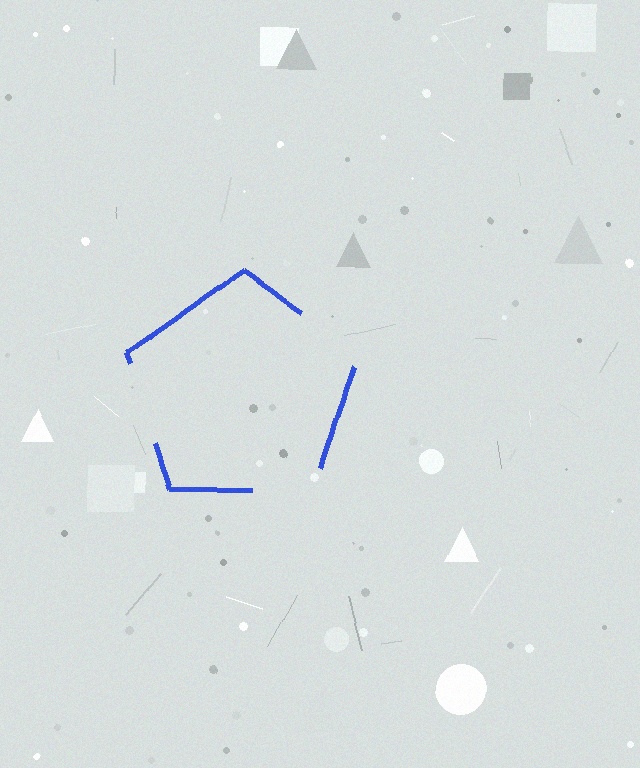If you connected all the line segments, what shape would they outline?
They would outline a pentagon.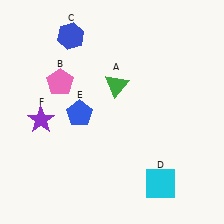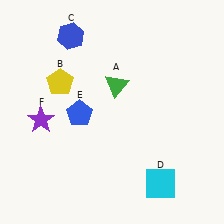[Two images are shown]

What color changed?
The pentagon (B) changed from pink in Image 1 to yellow in Image 2.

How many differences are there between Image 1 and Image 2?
There is 1 difference between the two images.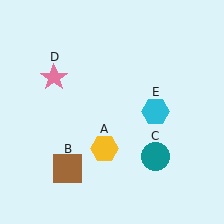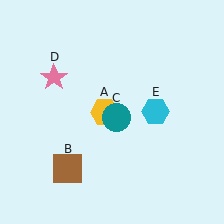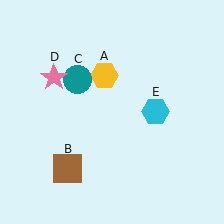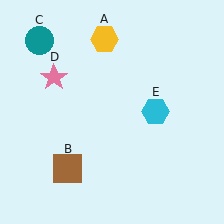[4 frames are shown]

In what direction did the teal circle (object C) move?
The teal circle (object C) moved up and to the left.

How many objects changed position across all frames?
2 objects changed position: yellow hexagon (object A), teal circle (object C).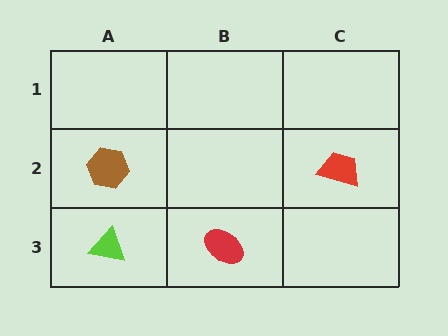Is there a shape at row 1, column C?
No, that cell is empty.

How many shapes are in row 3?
2 shapes.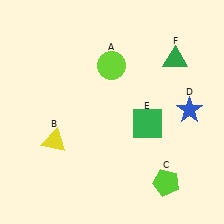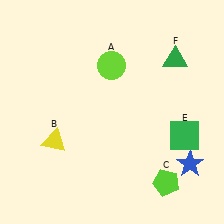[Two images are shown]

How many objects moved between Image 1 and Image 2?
2 objects moved between the two images.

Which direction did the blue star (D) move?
The blue star (D) moved down.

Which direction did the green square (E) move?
The green square (E) moved right.